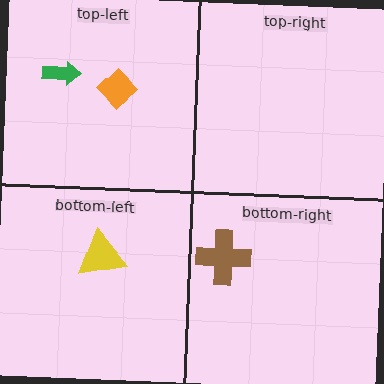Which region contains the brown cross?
The bottom-right region.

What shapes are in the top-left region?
The green arrow, the orange diamond.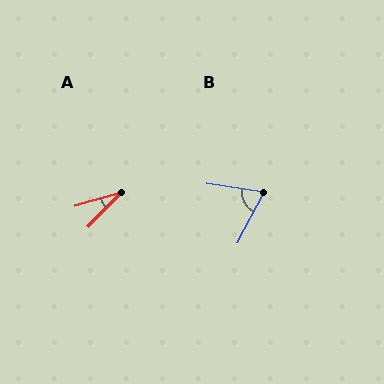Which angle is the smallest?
A, at approximately 30 degrees.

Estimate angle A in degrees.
Approximately 30 degrees.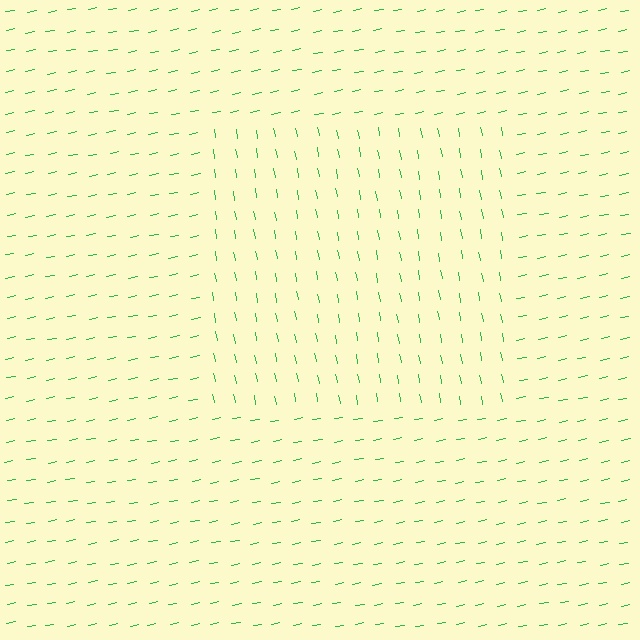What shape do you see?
I see a rectangle.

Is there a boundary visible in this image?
Yes, there is a texture boundary formed by a change in line orientation.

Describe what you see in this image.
The image is filled with small green line segments. A rectangle region in the image has lines oriented differently from the surrounding lines, creating a visible texture boundary.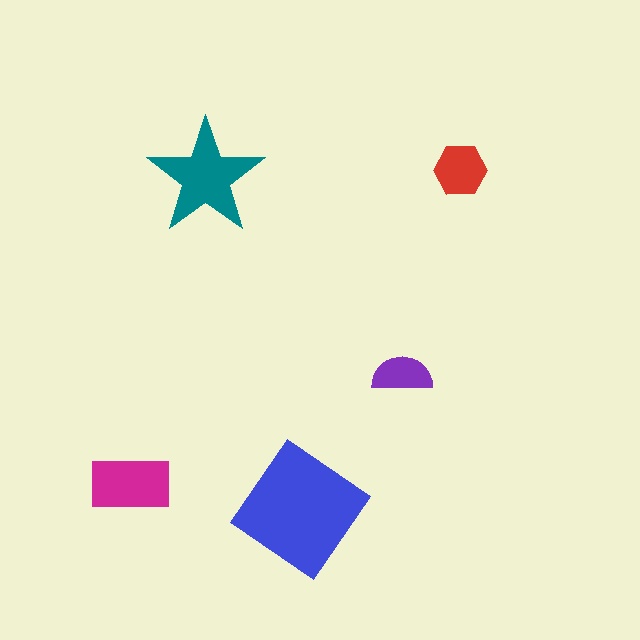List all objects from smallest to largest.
The purple semicircle, the red hexagon, the magenta rectangle, the teal star, the blue diamond.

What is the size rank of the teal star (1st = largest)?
2nd.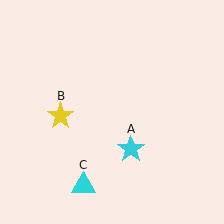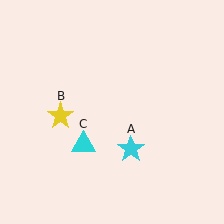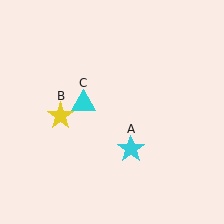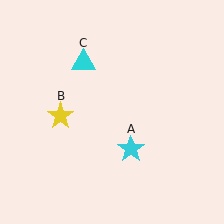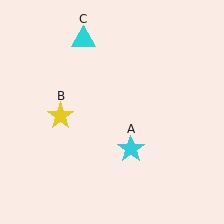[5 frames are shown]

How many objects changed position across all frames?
1 object changed position: cyan triangle (object C).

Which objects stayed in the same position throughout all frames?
Cyan star (object A) and yellow star (object B) remained stationary.